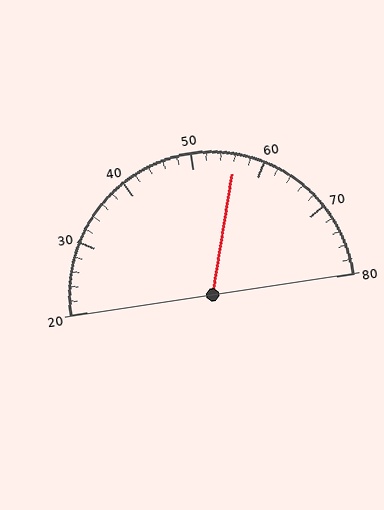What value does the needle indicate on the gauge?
The needle indicates approximately 56.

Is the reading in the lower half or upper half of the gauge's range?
The reading is in the upper half of the range (20 to 80).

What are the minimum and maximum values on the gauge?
The gauge ranges from 20 to 80.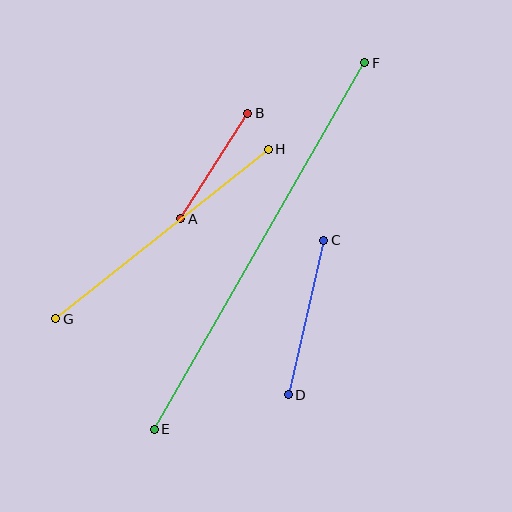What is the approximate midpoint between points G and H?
The midpoint is at approximately (162, 234) pixels.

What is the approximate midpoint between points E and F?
The midpoint is at approximately (260, 246) pixels.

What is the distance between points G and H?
The distance is approximately 272 pixels.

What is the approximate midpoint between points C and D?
The midpoint is at approximately (306, 318) pixels.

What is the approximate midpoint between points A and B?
The midpoint is at approximately (214, 166) pixels.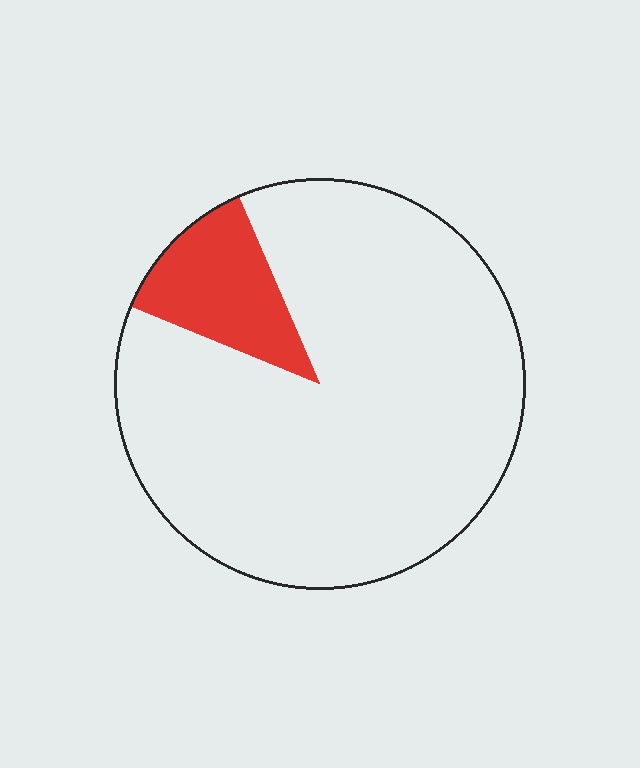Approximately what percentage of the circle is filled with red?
Approximately 10%.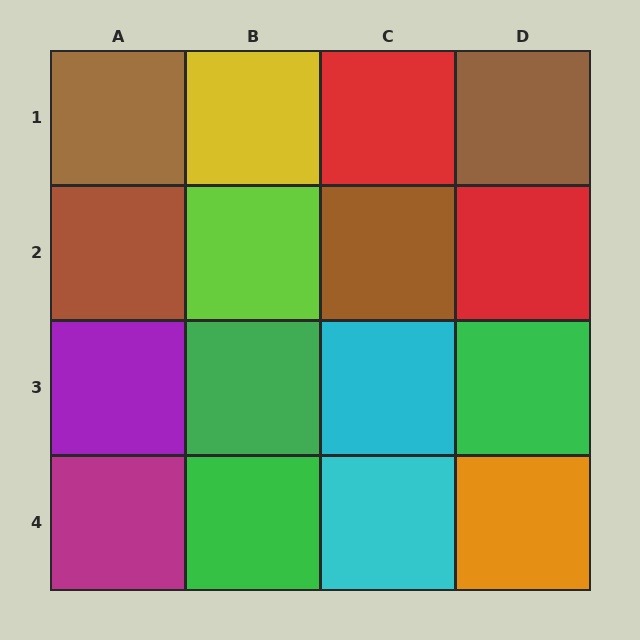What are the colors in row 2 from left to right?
Brown, lime, brown, red.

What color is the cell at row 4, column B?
Green.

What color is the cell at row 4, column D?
Orange.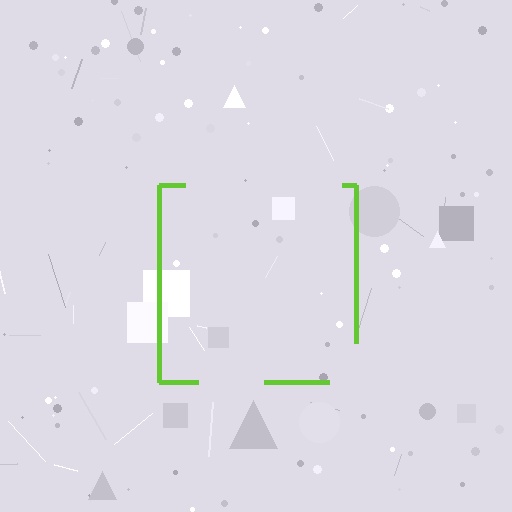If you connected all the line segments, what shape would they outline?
They would outline a square.